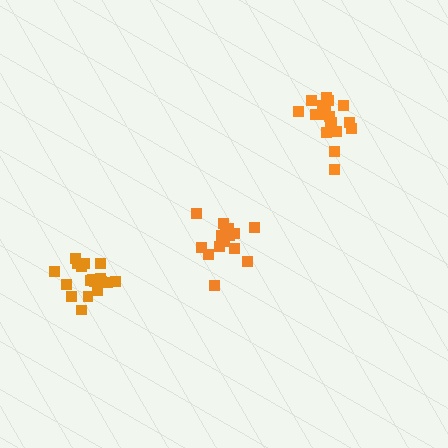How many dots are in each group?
Group 1: 18 dots, Group 2: 18 dots, Group 3: 16 dots (52 total).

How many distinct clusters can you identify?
There are 3 distinct clusters.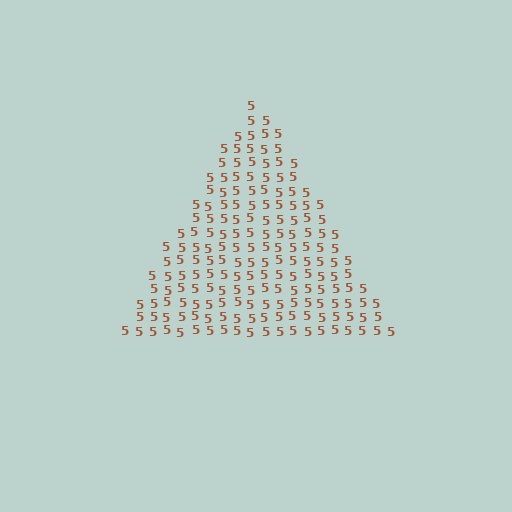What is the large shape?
The large shape is a triangle.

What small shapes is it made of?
It is made of small digit 5's.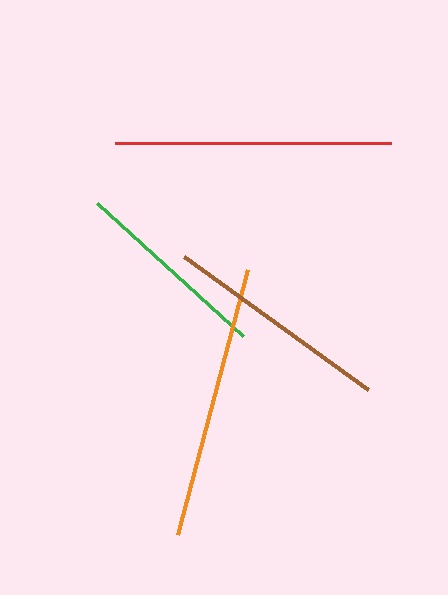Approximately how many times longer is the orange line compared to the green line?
The orange line is approximately 1.4 times the length of the green line.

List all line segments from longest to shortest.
From longest to shortest: red, orange, brown, green.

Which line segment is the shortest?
The green line is the shortest at approximately 197 pixels.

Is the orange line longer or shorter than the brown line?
The orange line is longer than the brown line.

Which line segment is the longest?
The red line is the longest at approximately 276 pixels.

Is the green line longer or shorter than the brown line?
The brown line is longer than the green line.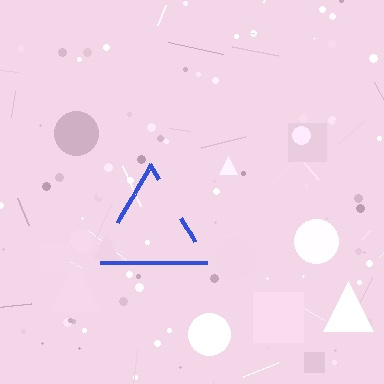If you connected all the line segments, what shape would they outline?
They would outline a triangle.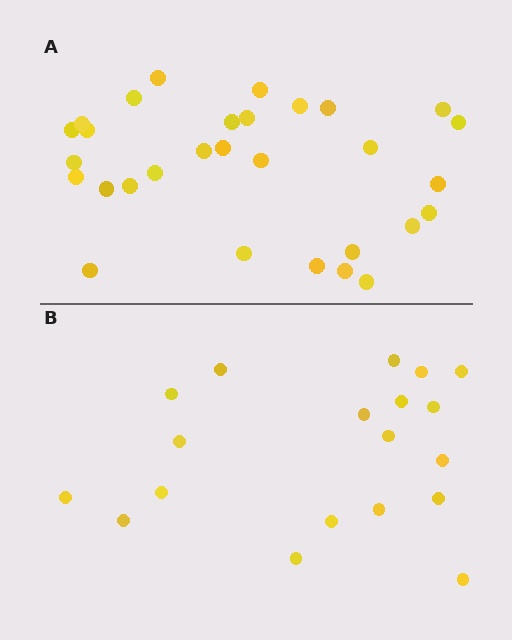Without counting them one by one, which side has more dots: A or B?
Region A (the top region) has more dots.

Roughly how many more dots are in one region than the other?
Region A has roughly 12 or so more dots than region B.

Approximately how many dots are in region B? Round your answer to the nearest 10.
About 20 dots. (The exact count is 19, which rounds to 20.)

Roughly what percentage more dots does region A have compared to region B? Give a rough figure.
About 60% more.